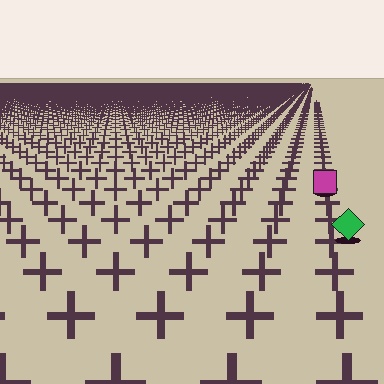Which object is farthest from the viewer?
The magenta square is farthest from the viewer. It appears smaller and the ground texture around it is denser.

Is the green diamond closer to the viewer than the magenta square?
Yes. The green diamond is closer — you can tell from the texture gradient: the ground texture is coarser near it.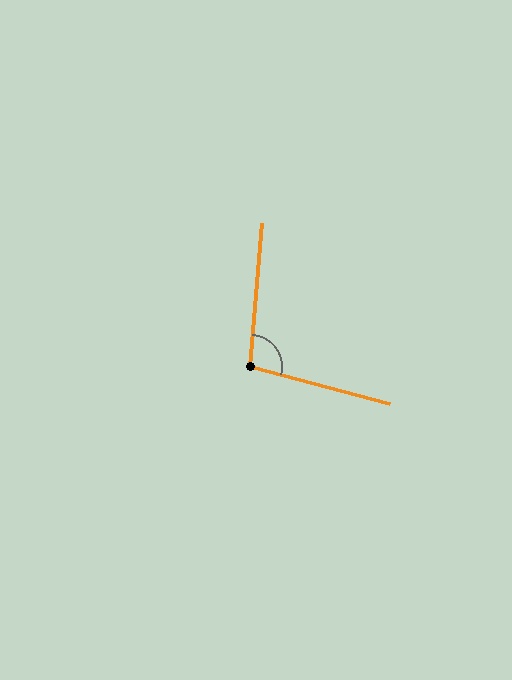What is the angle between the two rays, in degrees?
Approximately 100 degrees.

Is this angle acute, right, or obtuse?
It is obtuse.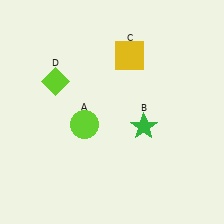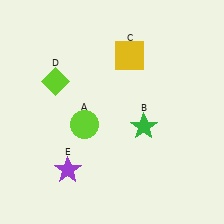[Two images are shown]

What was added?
A purple star (E) was added in Image 2.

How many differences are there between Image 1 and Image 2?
There is 1 difference between the two images.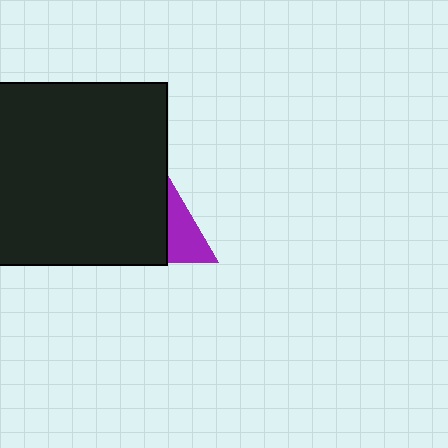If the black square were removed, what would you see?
You would see the complete purple triangle.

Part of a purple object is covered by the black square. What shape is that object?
It is a triangle.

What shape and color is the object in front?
The object in front is a black square.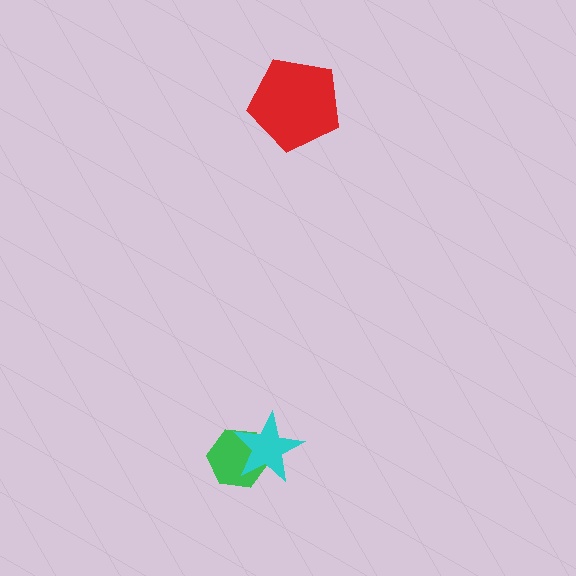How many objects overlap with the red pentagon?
0 objects overlap with the red pentagon.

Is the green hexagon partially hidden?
Yes, it is partially covered by another shape.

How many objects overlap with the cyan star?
1 object overlaps with the cyan star.